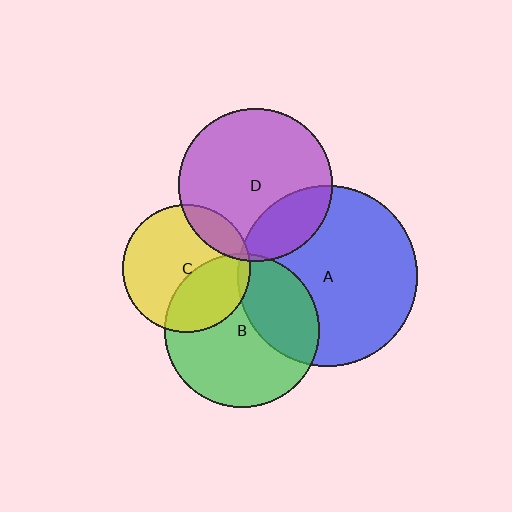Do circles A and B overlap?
Yes.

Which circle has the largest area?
Circle A (blue).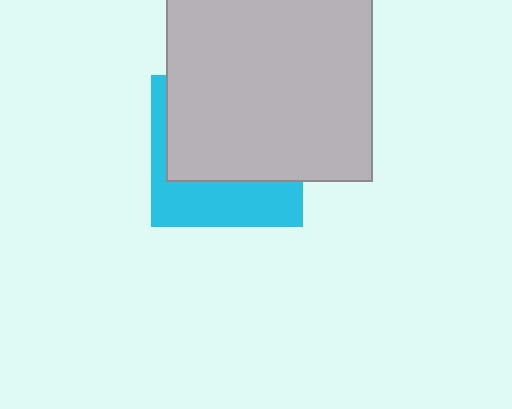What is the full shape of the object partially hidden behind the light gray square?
The partially hidden object is a cyan square.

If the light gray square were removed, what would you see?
You would see the complete cyan square.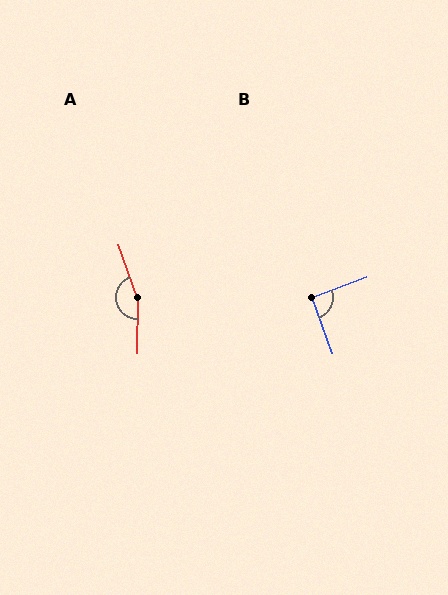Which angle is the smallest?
B, at approximately 91 degrees.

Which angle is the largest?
A, at approximately 160 degrees.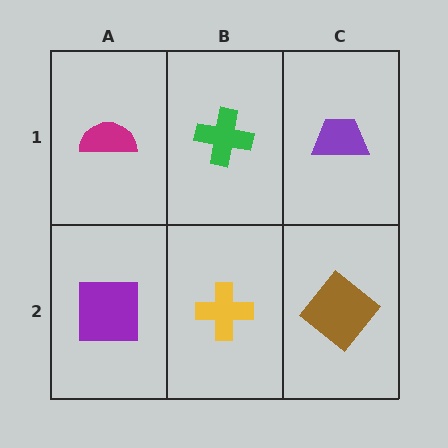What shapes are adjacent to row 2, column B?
A green cross (row 1, column B), a purple square (row 2, column A), a brown diamond (row 2, column C).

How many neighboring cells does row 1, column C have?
2.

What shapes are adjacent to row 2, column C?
A purple trapezoid (row 1, column C), a yellow cross (row 2, column B).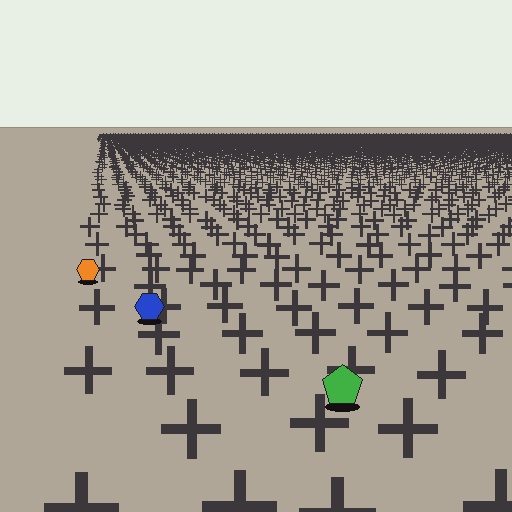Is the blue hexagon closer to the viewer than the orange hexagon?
Yes. The blue hexagon is closer — you can tell from the texture gradient: the ground texture is coarser near it.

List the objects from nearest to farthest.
From nearest to farthest: the green pentagon, the blue hexagon, the orange hexagon.